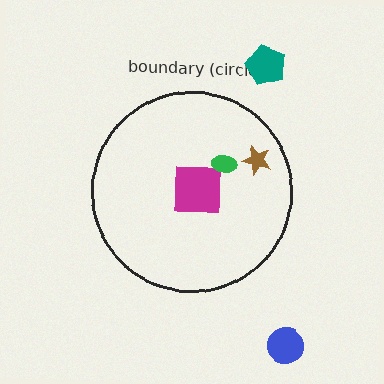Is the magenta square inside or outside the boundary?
Inside.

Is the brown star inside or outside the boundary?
Inside.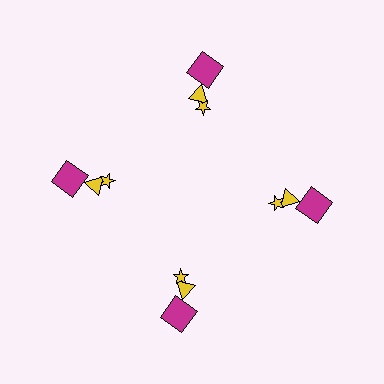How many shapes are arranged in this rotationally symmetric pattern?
There are 12 shapes, arranged in 4 groups of 3.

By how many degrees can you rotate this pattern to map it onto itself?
The pattern maps onto itself every 90 degrees of rotation.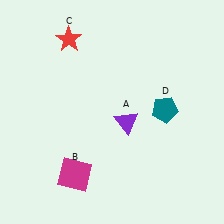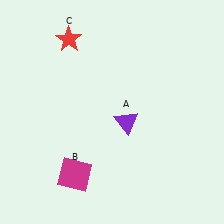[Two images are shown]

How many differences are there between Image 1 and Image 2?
There is 1 difference between the two images.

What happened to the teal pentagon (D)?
The teal pentagon (D) was removed in Image 2. It was in the top-right area of Image 1.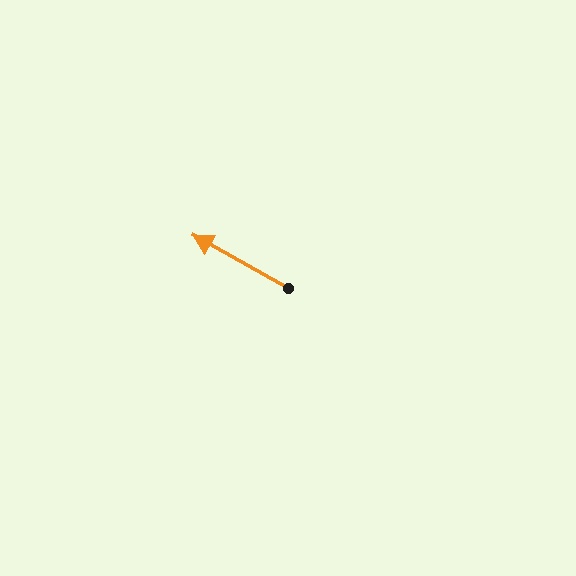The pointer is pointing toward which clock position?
Roughly 10 o'clock.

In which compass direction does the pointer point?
Northwest.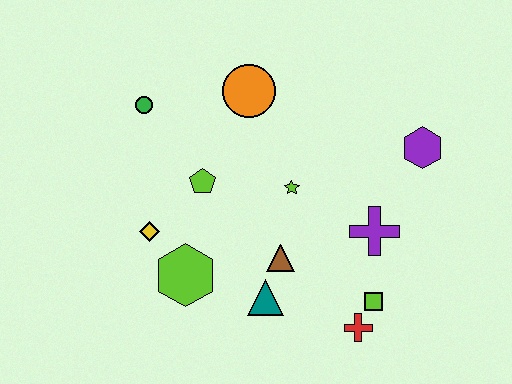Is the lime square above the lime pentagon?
No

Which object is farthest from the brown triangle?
The green circle is farthest from the brown triangle.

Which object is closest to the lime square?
The red cross is closest to the lime square.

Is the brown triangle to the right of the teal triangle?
Yes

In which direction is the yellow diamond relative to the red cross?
The yellow diamond is to the left of the red cross.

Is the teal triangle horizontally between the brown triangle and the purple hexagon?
No